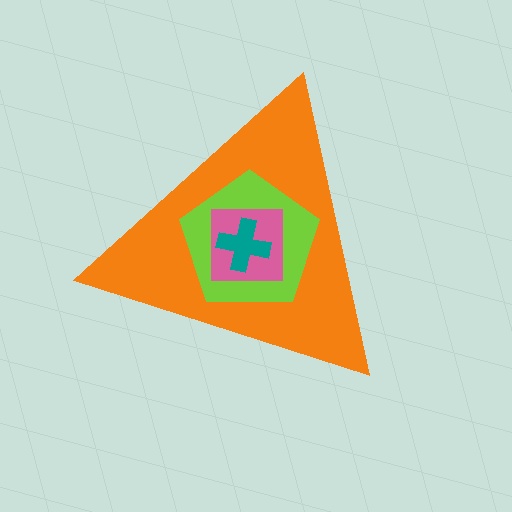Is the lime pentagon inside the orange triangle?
Yes.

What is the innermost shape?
The teal cross.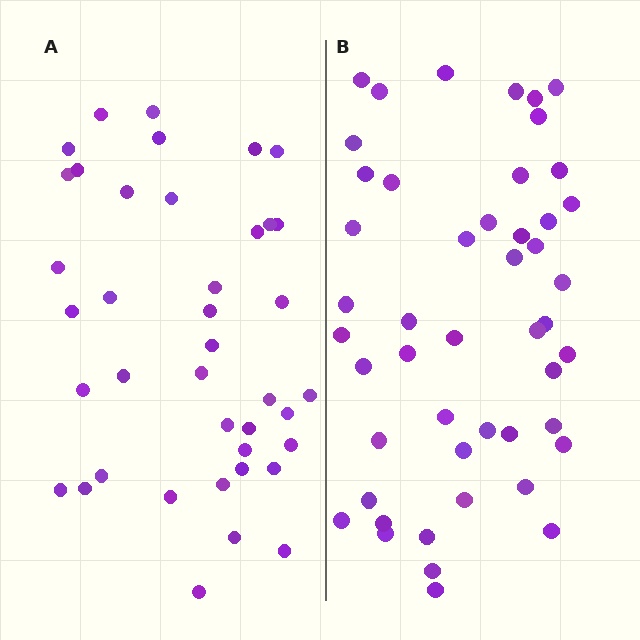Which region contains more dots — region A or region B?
Region B (the right region) has more dots.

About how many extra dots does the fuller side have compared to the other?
Region B has roughly 8 or so more dots than region A.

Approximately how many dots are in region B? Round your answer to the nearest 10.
About 50 dots. (The exact count is 48, which rounds to 50.)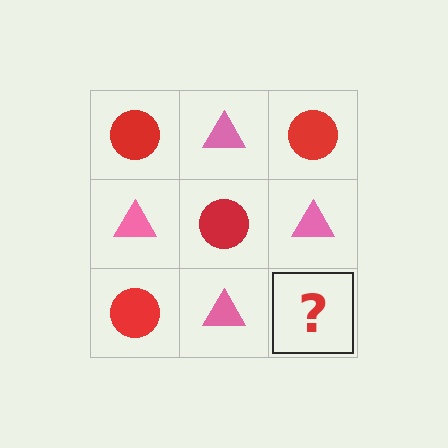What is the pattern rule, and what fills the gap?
The rule is that it alternates red circle and pink triangle in a checkerboard pattern. The gap should be filled with a red circle.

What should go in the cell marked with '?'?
The missing cell should contain a red circle.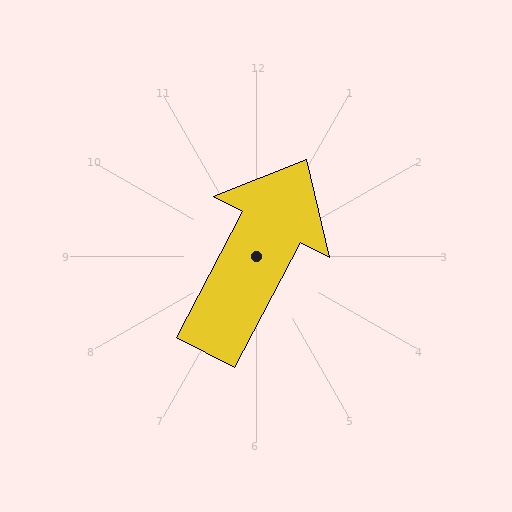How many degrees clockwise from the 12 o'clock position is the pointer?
Approximately 28 degrees.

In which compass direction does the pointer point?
Northeast.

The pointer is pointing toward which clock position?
Roughly 1 o'clock.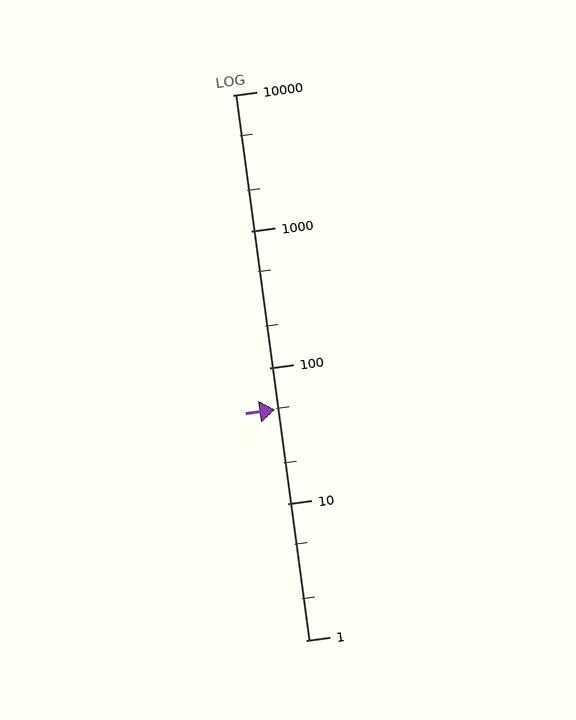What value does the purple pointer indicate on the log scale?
The pointer indicates approximately 49.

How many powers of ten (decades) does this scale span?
The scale spans 4 decades, from 1 to 10000.